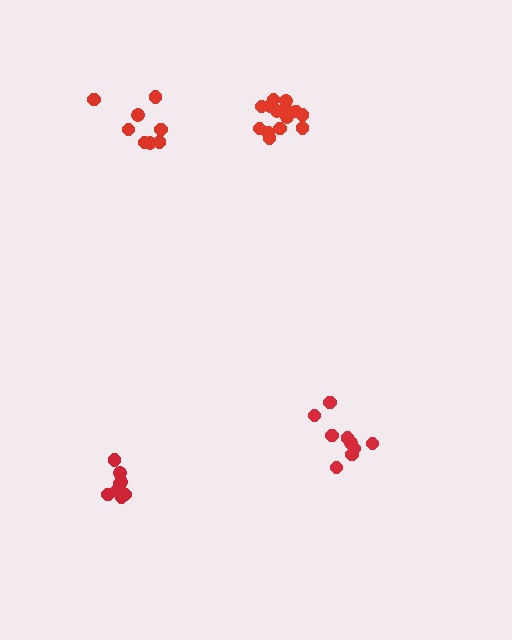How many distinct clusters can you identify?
There are 4 distinct clusters.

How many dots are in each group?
Group 1: 14 dots, Group 2: 8 dots, Group 3: 9 dots, Group 4: 9 dots (40 total).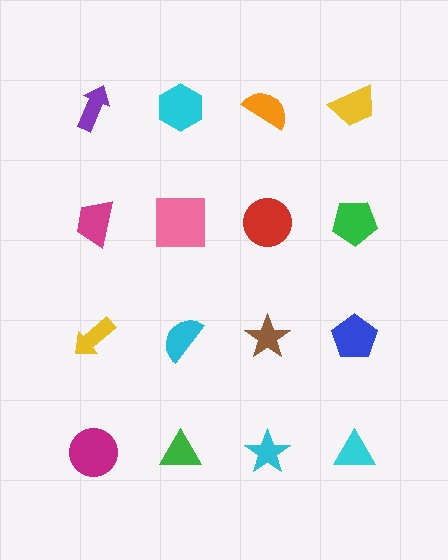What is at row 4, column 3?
A cyan star.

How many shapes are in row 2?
4 shapes.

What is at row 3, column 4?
A blue pentagon.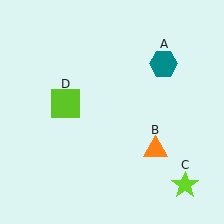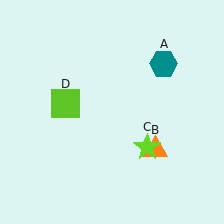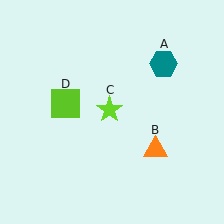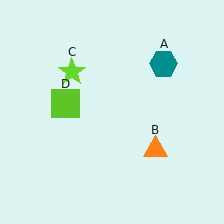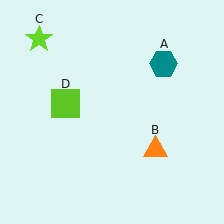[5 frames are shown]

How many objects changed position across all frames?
1 object changed position: lime star (object C).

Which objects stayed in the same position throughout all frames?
Teal hexagon (object A) and orange triangle (object B) and lime square (object D) remained stationary.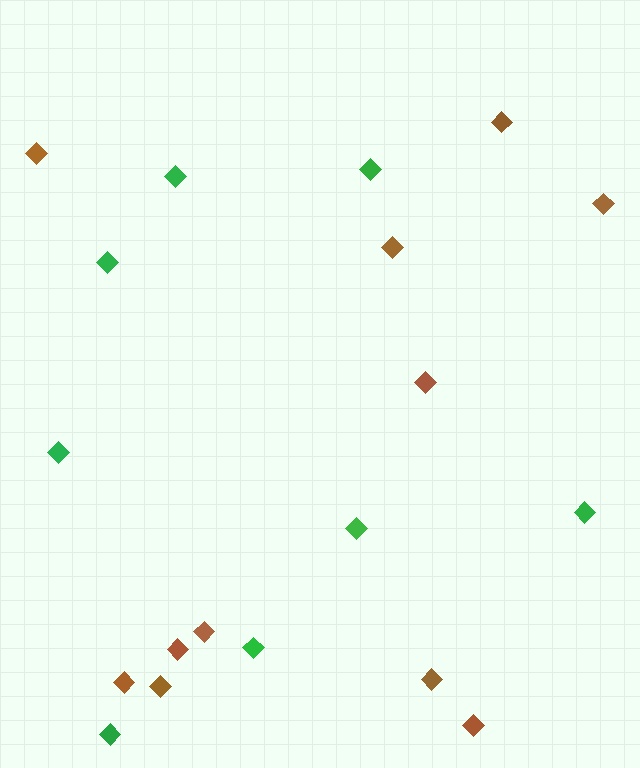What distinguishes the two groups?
There are 2 groups: one group of brown diamonds (11) and one group of green diamonds (8).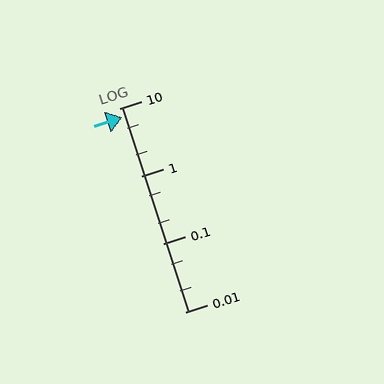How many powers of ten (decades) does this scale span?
The scale spans 3 decades, from 0.01 to 10.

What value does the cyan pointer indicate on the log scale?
The pointer indicates approximately 7.3.